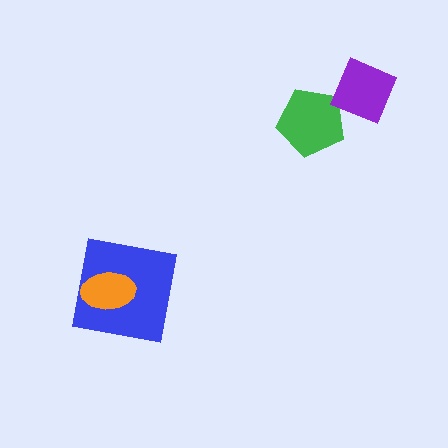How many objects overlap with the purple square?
0 objects overlap with the purple square.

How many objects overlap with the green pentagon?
0 objects overlap with the green pentagon.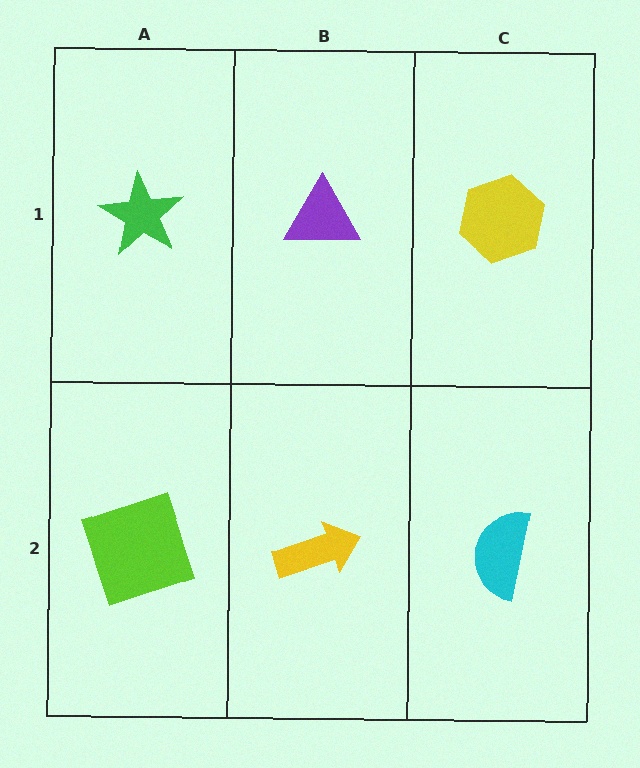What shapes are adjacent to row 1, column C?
A cyan semicircle (row 2, column C), a purple triangle (row 1, column B).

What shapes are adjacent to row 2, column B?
A purple triangle (row 1, column B), a lime square (row 2, column A), a cyan semicircle (row 2, column C).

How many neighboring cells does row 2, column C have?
2.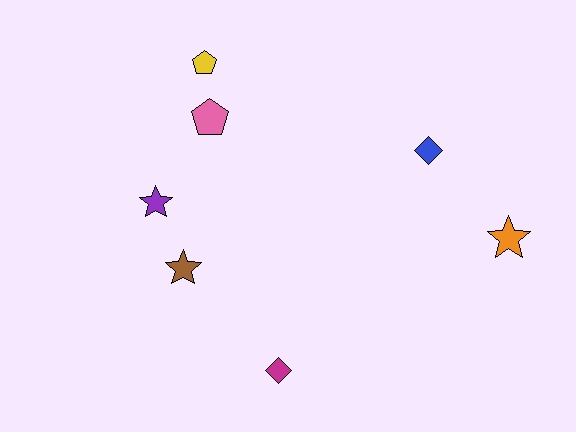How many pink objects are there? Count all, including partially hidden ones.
There is 1 pink object.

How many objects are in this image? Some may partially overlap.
There are 7 objects.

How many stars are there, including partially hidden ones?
There are 3 stars.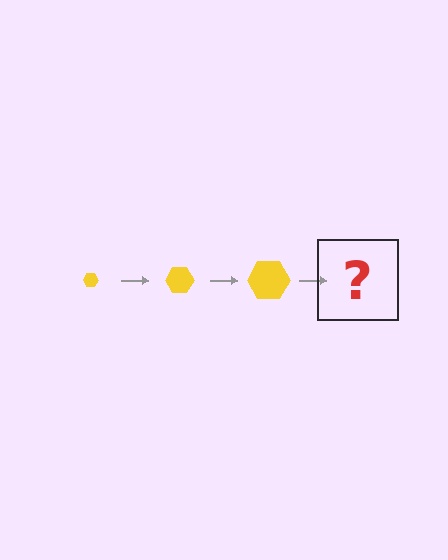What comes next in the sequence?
The next element should be a yellow hexagon, larger than the previous one.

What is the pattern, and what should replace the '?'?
The pattern is that the hexagon gets progressively larger each step. The '?' should be a yellow hexagon, larger than the previous one.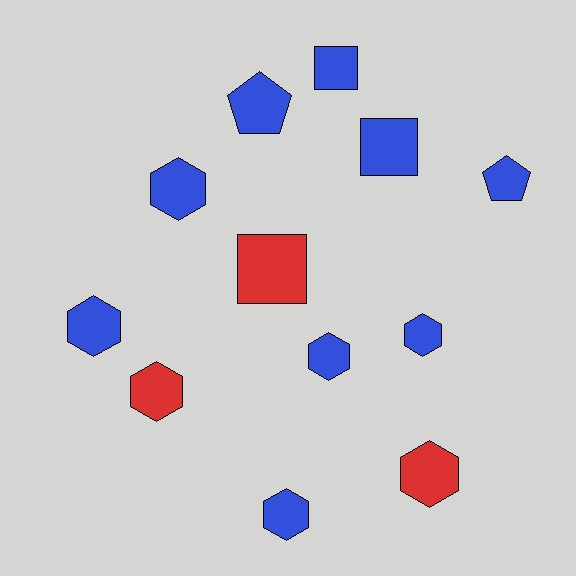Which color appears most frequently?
Blue, with 9 objects.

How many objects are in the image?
There are 12 objects.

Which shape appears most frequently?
Hexagon, with 7 objects.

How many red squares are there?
There is 1 red square.